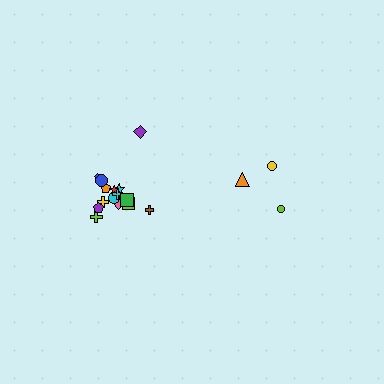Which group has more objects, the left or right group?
The left group.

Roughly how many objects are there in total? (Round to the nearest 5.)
Roughly 20 objects in total.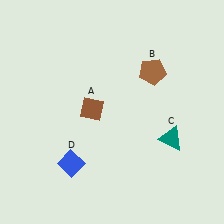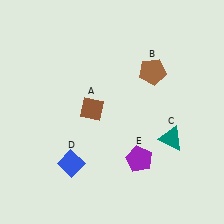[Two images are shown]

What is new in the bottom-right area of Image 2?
A purple pentagon (E) was added in the bottom-right area of Image 2.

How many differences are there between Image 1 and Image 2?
There is 1 difference between the two images.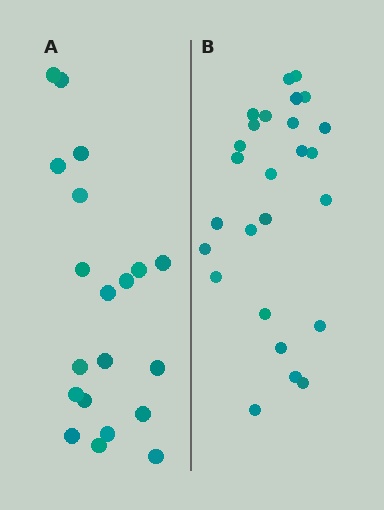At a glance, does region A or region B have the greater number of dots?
Region B (the right region) has more dots.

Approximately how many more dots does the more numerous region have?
Region B has about 6 more dots than region A.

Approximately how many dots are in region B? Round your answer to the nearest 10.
About 30 dots. (The exact count is 26, which rounds to 30.)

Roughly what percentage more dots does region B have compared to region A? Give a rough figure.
About 30% more.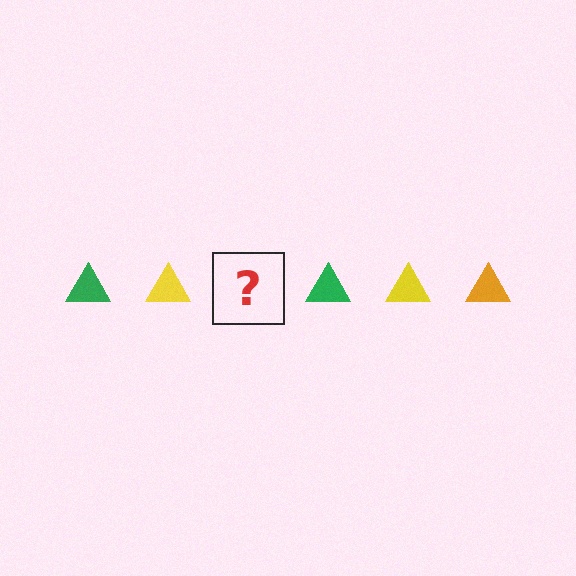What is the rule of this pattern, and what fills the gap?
The rule is that the pattern cycles through green, yellow, orange triangles. The gap should be filled with an orange triangle.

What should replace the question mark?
The question mark should be replaced with an orange triangle.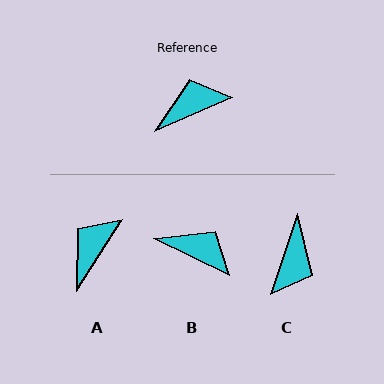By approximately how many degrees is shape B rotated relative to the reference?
Approximately 50 degrees clockwise.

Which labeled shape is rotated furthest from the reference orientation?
C, about 132 degrees away.